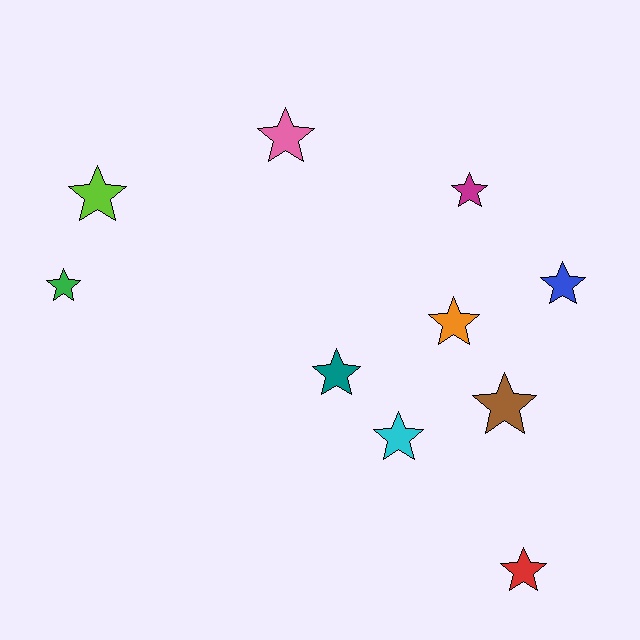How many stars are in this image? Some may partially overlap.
There are 10 stars.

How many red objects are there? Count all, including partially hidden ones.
There is 1 red object.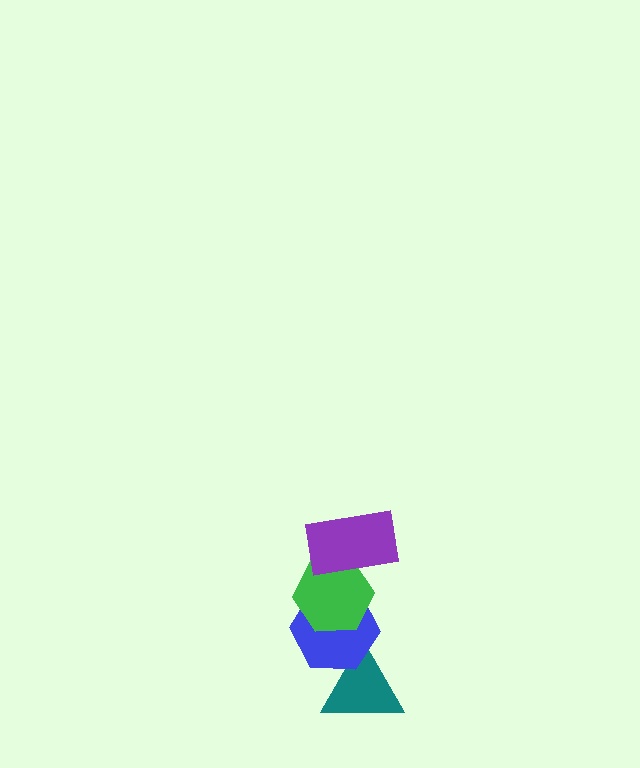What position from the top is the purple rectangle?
The purple rectangle is 1st from the top.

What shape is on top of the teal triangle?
The blue hexagon is on top of the teal triangle.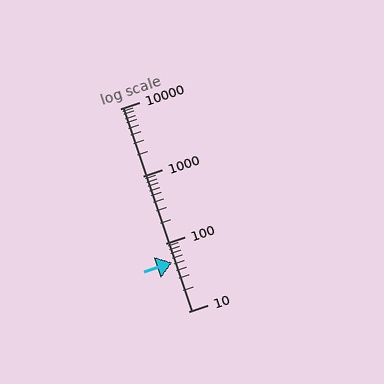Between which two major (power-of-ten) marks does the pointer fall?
The pointer is between 10 and 100.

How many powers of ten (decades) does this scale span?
The scale spans 3 decades, from 10 to 10000.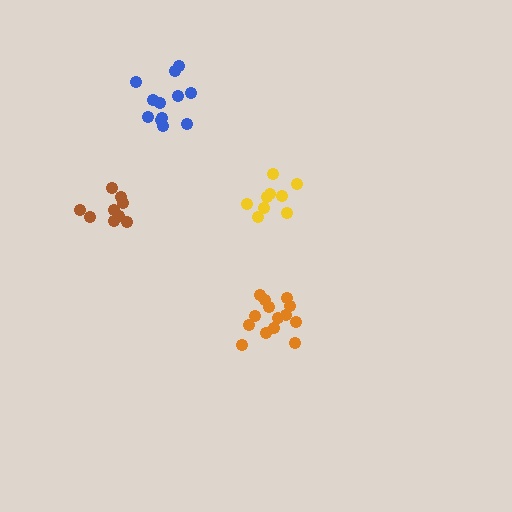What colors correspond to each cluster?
The clusters are colored: orange, brown, blue, yellow.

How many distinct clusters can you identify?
There are 4 distinct clusters.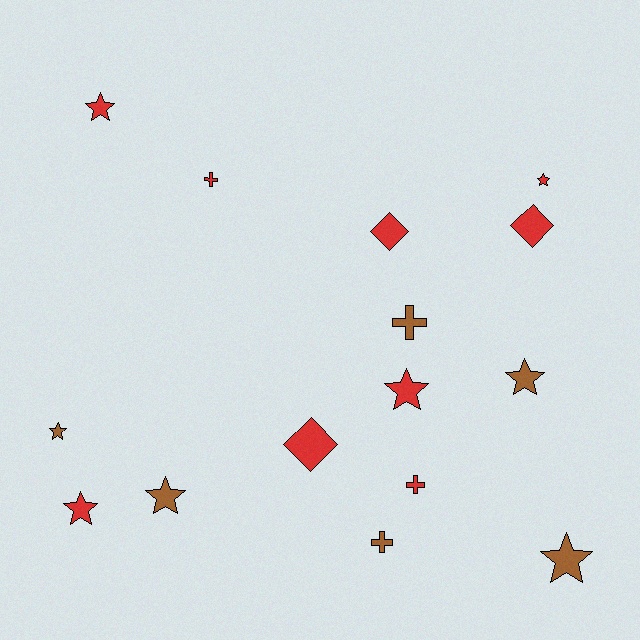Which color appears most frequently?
Red, with 9 objects.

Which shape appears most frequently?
Star, with 8 objects.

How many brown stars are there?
There are 4 brown stars.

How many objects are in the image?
There are 15 objects.